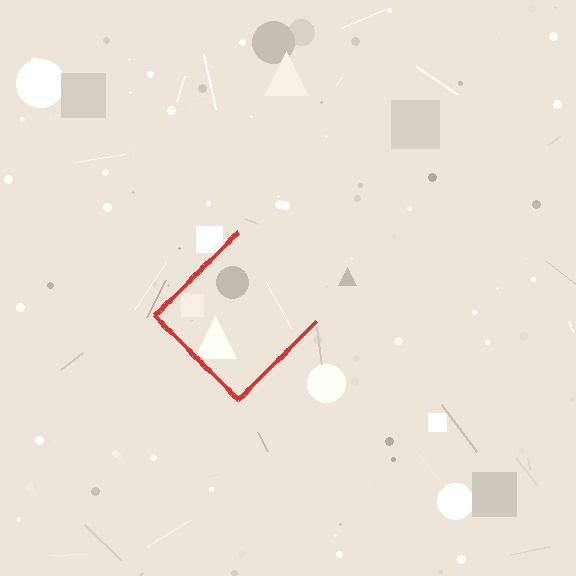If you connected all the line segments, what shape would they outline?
They would outline a diamond.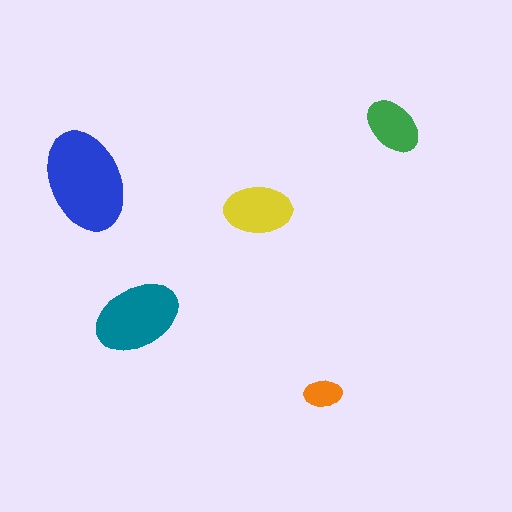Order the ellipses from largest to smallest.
the blue one, the teal one, the yellow one, the green one, the orange one.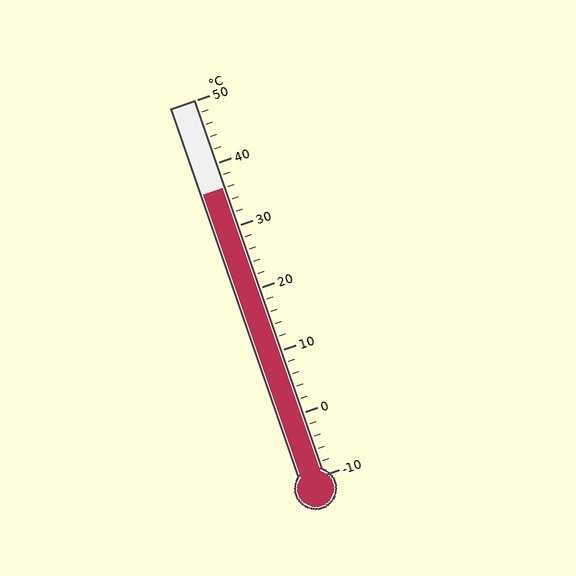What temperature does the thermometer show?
The thermometer shows approximately 36°C.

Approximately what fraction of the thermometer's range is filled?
The thermometer is filled to approximately 75% of its range.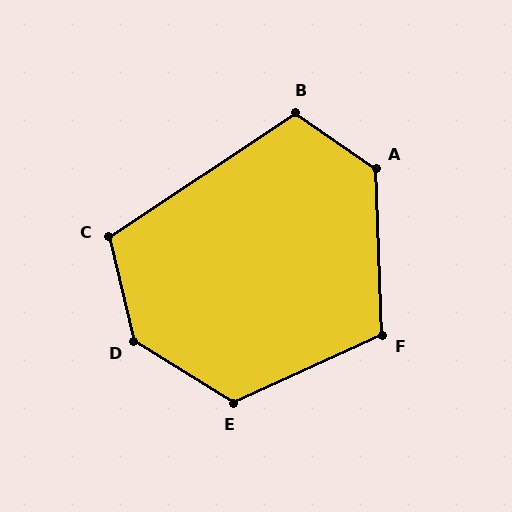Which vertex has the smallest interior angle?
C, at approximately 110 degrees.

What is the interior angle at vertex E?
Approximately 123 degrees (obtuse).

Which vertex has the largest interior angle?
D, at approximately 136 degrees.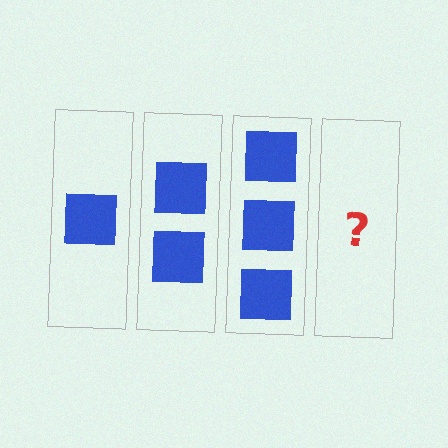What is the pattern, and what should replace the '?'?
The pattern is that each step adds one more square. The '?' should be 4 squares.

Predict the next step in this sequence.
The next step is 4 squares.